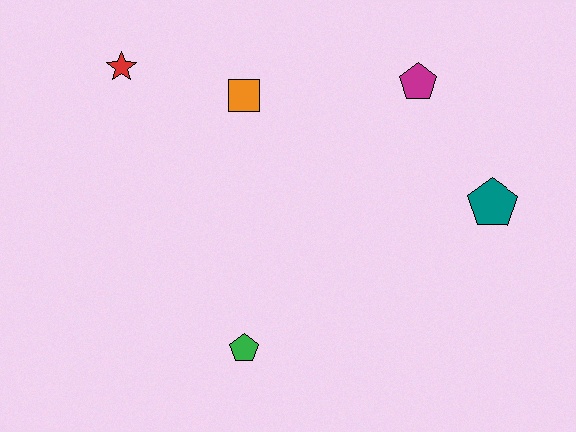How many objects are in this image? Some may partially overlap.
There are 5 objects.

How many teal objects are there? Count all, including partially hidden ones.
There is 1 teal object.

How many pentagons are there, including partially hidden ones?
There are 3 pentagons.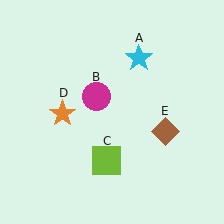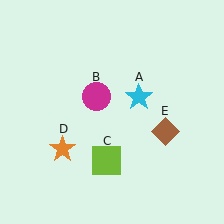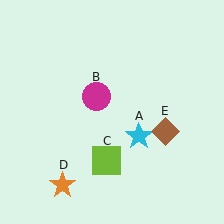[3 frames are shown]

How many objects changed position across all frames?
2 objects changed position: cyan star (object A), orange star (object D).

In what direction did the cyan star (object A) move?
The cyan star (object A) moved down.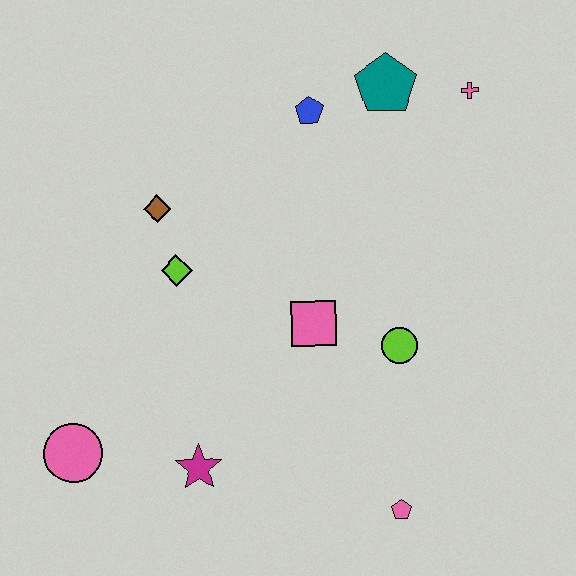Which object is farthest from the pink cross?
The pink circle is farthest from the pink cross.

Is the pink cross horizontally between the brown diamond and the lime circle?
No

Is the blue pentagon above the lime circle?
Yes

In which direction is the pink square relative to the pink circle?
The pink square is to the right of the pink circle.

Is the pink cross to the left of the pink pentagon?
No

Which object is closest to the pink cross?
The teal pentagon is closest to the pink cross.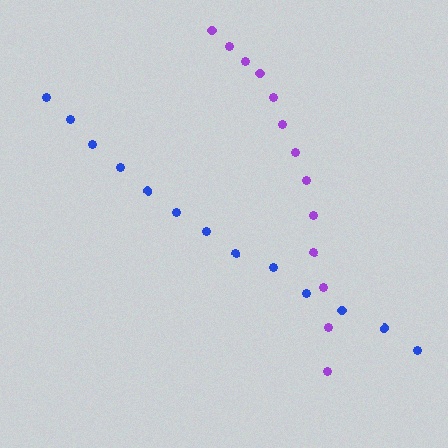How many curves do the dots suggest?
There are 2 distinct paths.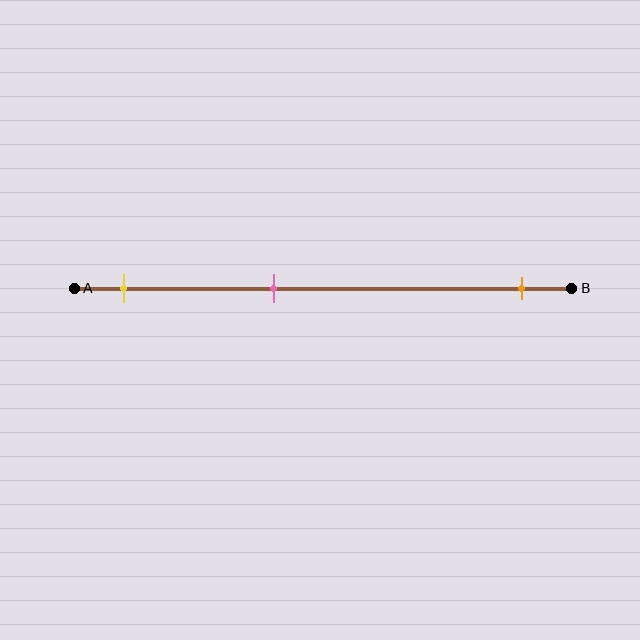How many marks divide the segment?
There are 3 marks dividing the segment.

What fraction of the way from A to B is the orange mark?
The orange mark is approximately 90% (0.9) of the way from A to B.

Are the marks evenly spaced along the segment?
No, the marks are not evenly spaced.